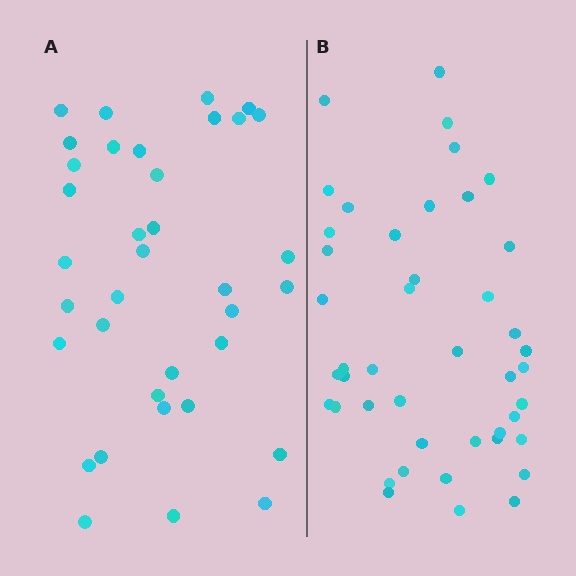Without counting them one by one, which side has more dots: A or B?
Region B (the right region) has more dots.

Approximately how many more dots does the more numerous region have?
Region B has roughly 8 or so more dots than region A.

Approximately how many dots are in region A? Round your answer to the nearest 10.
About 40 dots. (The exact count is 36, which rounds to 40.)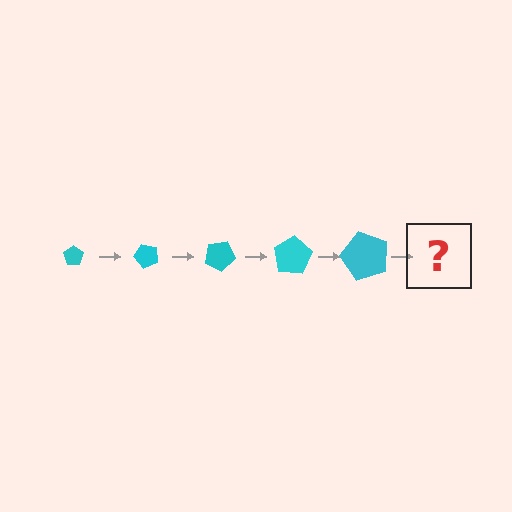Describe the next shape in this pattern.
It should be a pentagon, larger than the previous one and rotated 250 degrees from the start.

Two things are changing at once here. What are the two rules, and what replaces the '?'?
The two rules are that the pentagon grows larger each step and it rotates 50 degrees each step. The '?' should be a pentagon, larger than the previous one and rotated 250 degrees from the start.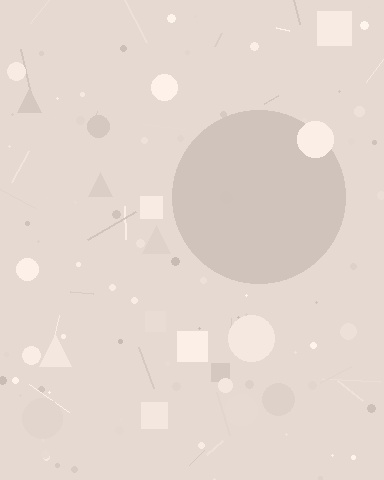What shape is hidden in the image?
A circle is hidden in the image.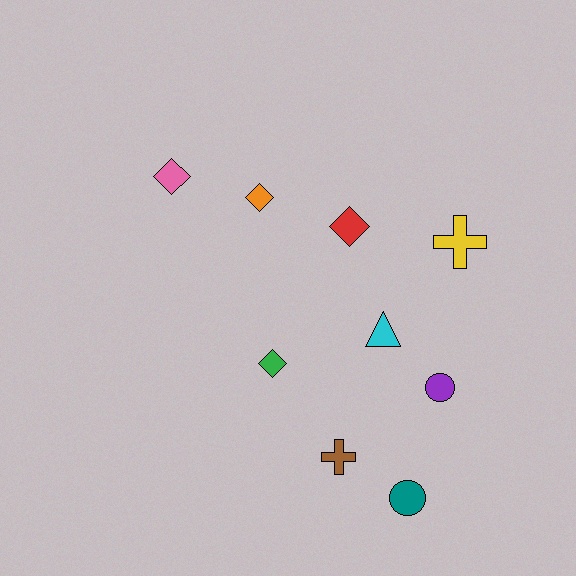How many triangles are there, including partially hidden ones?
There is 1 triangle.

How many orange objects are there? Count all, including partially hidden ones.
There is 1 orange object.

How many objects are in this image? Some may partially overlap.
There are 9 objects.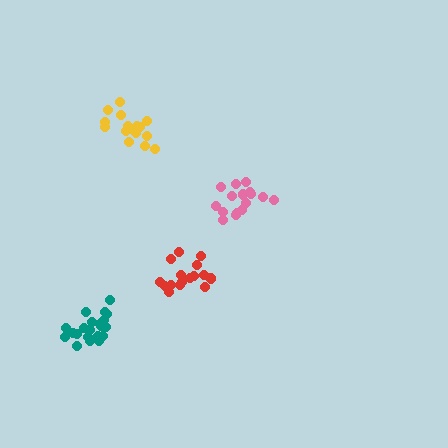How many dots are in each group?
Group 1: 16 dots, Group 2: 16 dots, Group 3: 16 dots, Group 4: 21 dots (69 total).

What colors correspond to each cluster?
The clusters are colored: yellow, red, pink, teal.